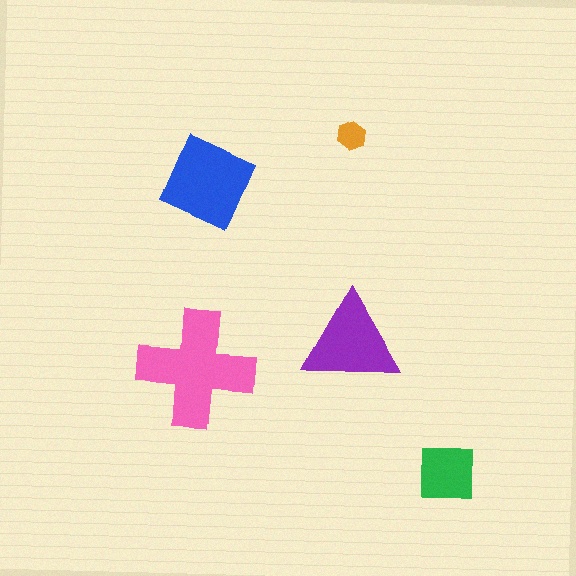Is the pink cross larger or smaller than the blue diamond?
Larger.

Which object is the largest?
The pink cross.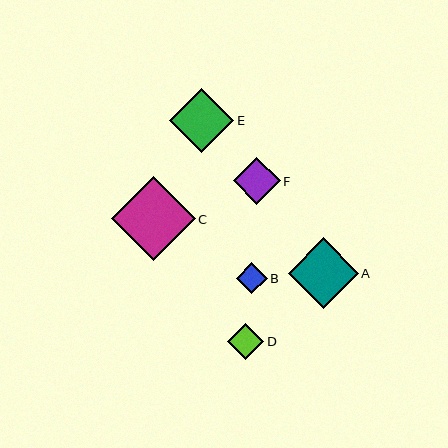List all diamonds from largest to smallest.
From largest to smallest: C, A, E, F, D, B.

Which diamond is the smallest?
Diamond B is the smallest with a size of approximately 31 pixels.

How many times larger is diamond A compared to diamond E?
Diamond A is approximately 1.1 times the size of diamond E.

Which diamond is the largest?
Diamond C is the largest with a size of approximately 84 pixels.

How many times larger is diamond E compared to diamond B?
Diamond E is approximately 2.1 times the size of diamond B.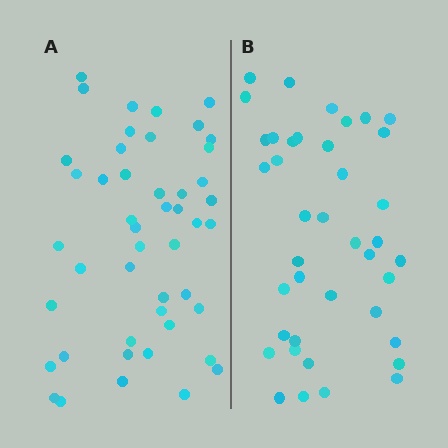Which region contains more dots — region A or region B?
Region A (the left region) has more dots.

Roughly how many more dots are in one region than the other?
Region A has roughly 8 or so more dots than region B.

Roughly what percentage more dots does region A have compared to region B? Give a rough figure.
About 20% more.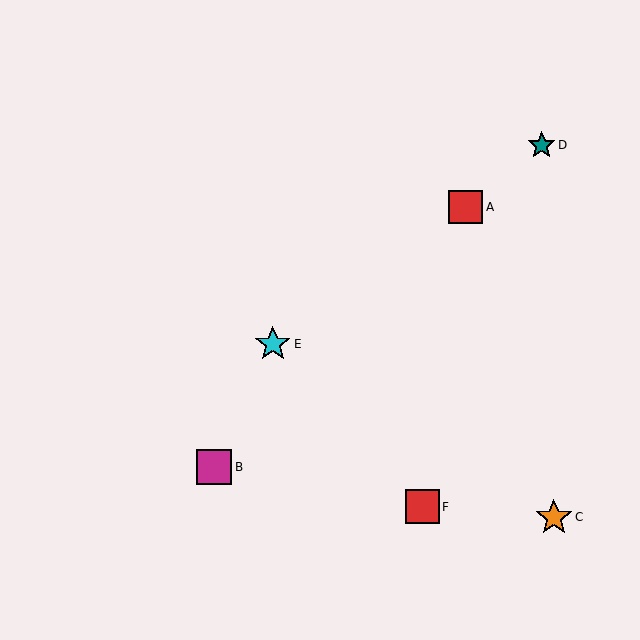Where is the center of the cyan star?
The center of the cyan star is at (273, 344).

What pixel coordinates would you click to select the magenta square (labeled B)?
Click at (214, 467) to select the magenta square B.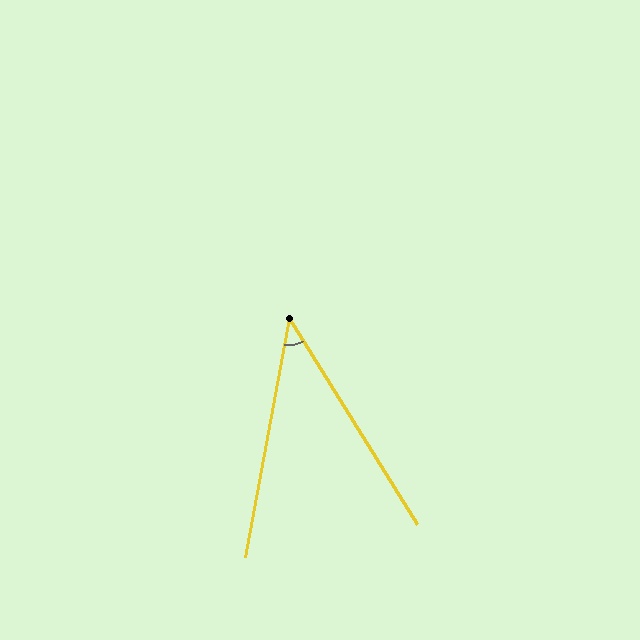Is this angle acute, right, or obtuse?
It is acute.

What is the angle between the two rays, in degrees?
Approximately 43 degrees.